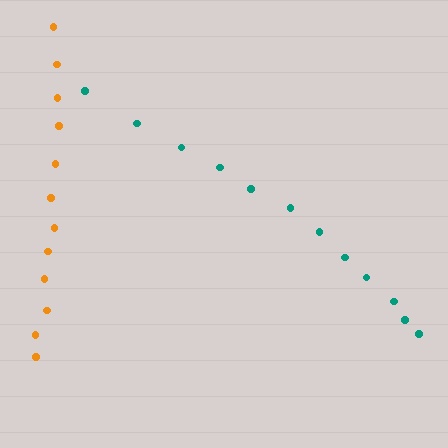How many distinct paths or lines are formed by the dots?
There are 2 distinct paths.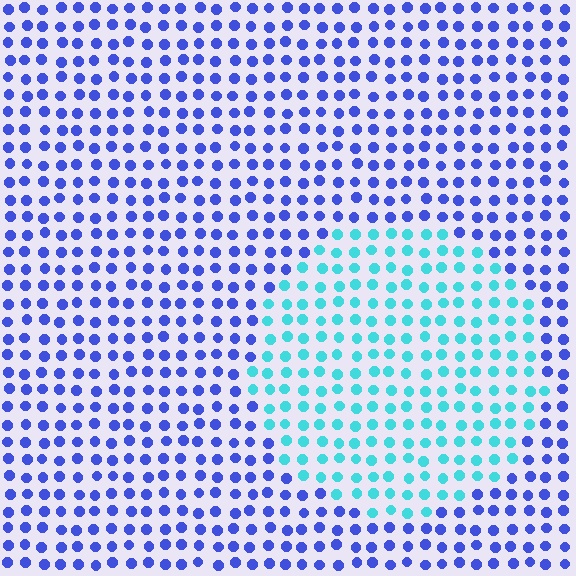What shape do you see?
I see a circle.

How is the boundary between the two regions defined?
The boundary is defined purely by a slight shift in hue (about 53 degrees). Spacing, size, and orientation are identical on both sides.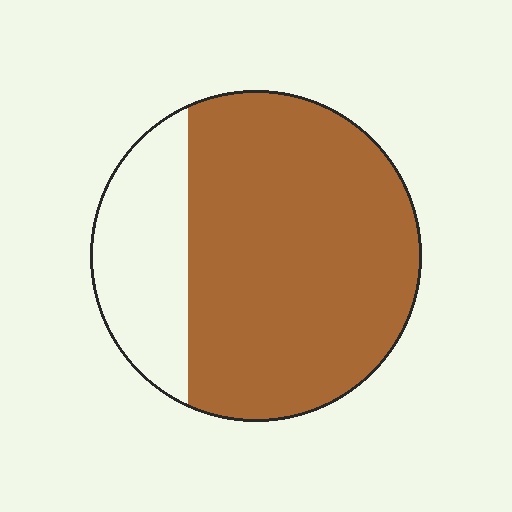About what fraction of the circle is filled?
About three quarters (3/4).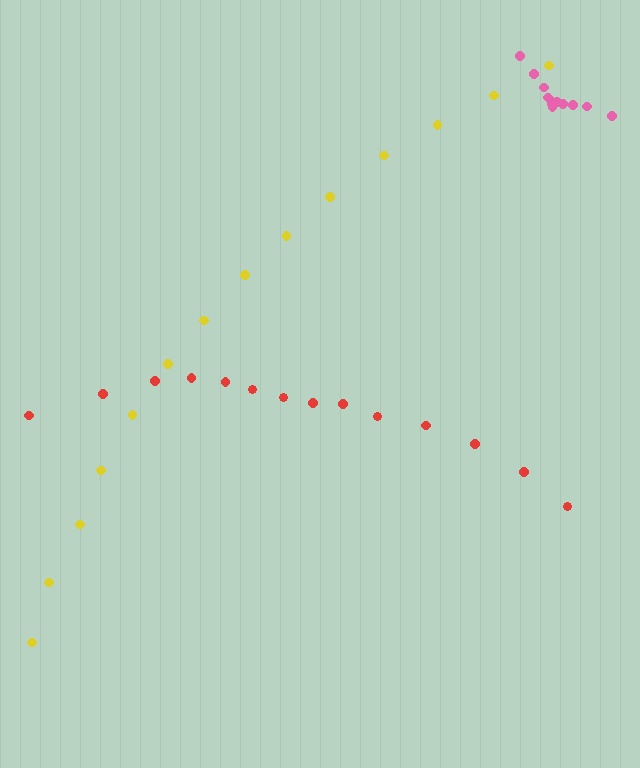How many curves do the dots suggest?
There are 3 distinct paths.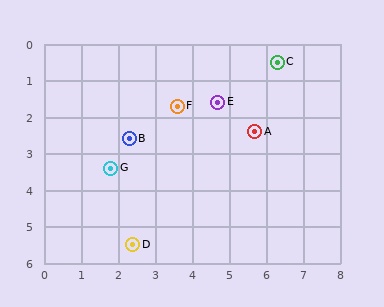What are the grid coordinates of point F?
Point F is at approximately (3.6, 1.7).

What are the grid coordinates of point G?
Point G is at approximately (1.8, 3.4).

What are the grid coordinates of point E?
Point E is at approximately (4.7, 1.6).